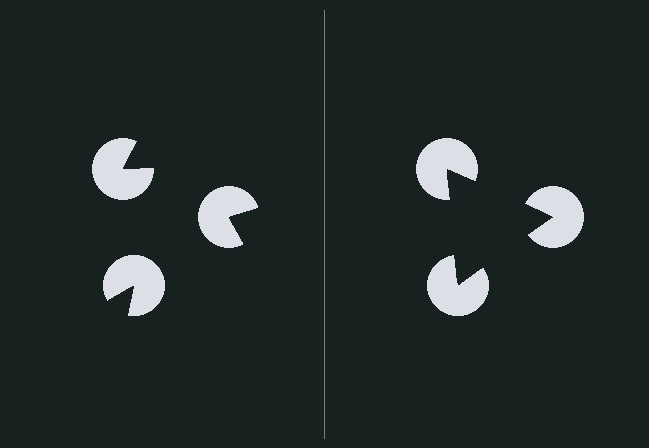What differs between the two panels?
The pac-man discs are positioned identically on both sides; only the wedge orientations differ. On the right they align to a triangle; on the left they are misaligned.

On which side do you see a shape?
An illusory triangle appears on the right side. On the left side the wedge cuts are rotated, so no coherent shape forms.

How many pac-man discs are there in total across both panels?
6 — 3 on each side.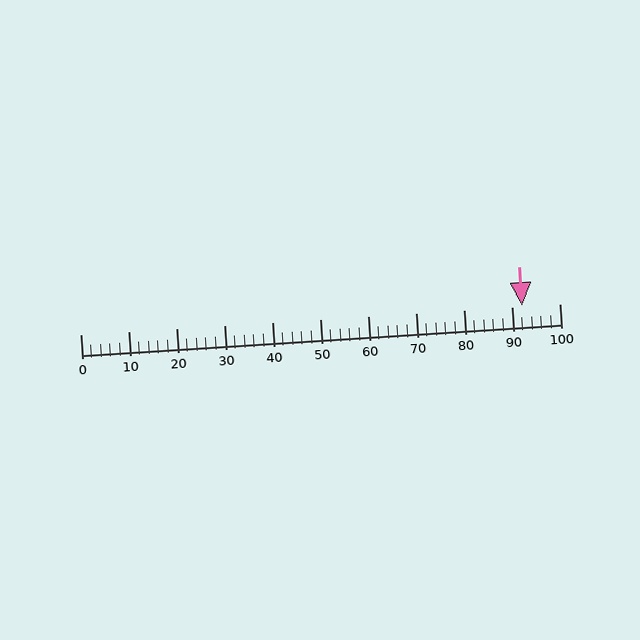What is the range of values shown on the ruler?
The ruler shows values from 0 to 100.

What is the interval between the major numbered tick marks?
The major tick marks are spaced 10 units apart.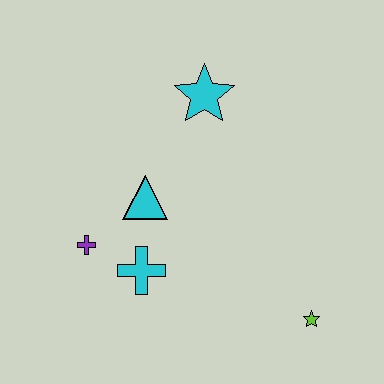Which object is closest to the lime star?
The cyan cross is closest to the lime star.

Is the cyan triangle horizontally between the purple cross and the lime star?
Yes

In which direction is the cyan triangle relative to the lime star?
The cyan triangle is to the left of the lime star.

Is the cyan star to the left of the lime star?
Yes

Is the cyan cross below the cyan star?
Yes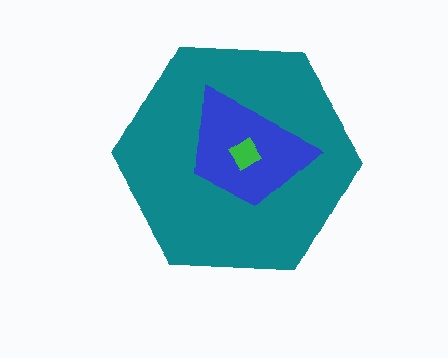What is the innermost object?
The green diamond.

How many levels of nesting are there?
3.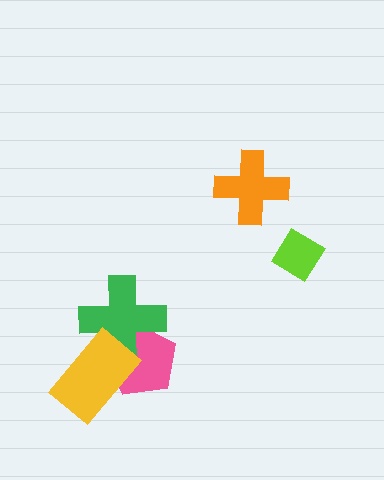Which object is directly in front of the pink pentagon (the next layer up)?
The green cross is directly in front of the pink pentagon.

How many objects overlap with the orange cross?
0 objects overlap with the orange cross.